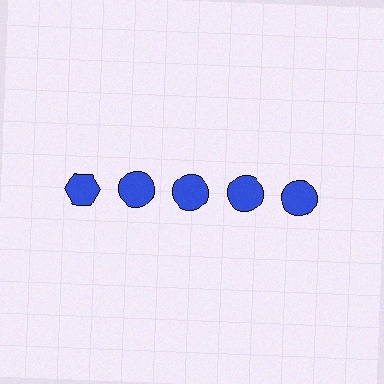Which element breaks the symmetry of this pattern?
The blue hexagon in the top row, leftmost column breaks the symmetry. All other shapes are blue circles.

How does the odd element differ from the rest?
It has a different shape: hexagon instead of circle.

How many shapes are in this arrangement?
There are 5 shapes arranged in a grid pattern.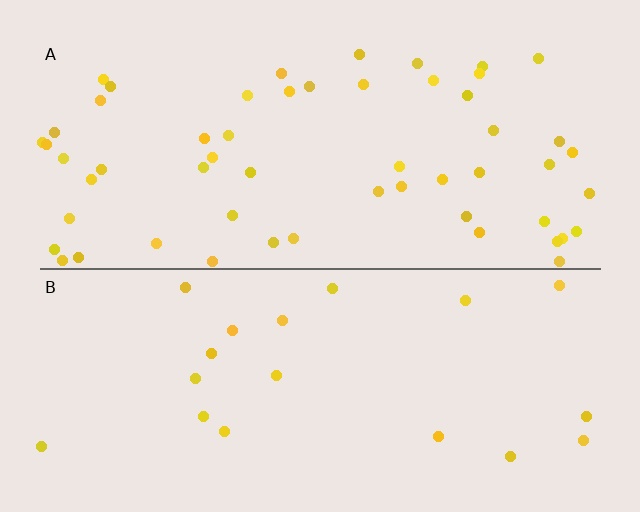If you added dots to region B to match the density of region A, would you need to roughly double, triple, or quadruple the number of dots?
Approximately triple.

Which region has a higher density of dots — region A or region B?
A (the top).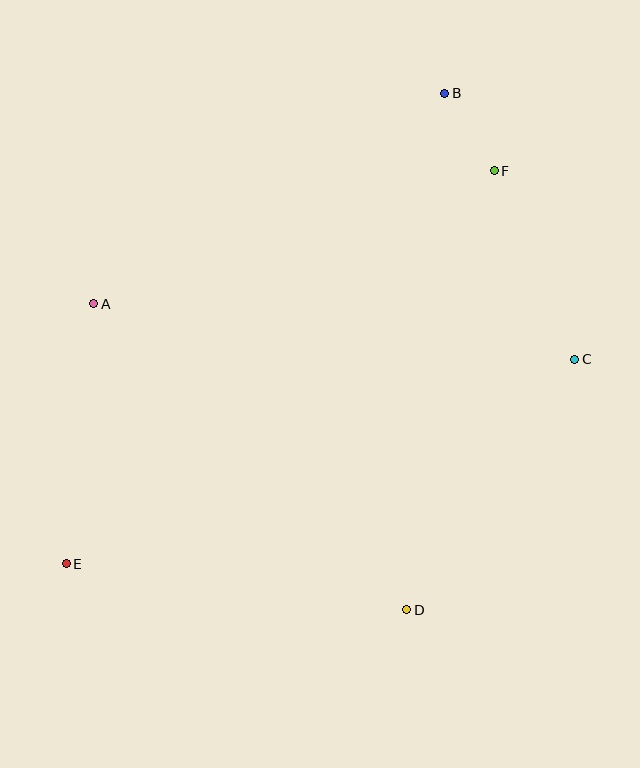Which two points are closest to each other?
Points B and F are closest to each other.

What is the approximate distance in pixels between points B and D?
The distance between B and D is approximately 518 pixels.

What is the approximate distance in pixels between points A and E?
The distance between A and E is approximately 261 pixels.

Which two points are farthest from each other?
Points B and E are farthest from each other.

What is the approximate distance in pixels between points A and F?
The distance between A and F is approximately 422 pixels.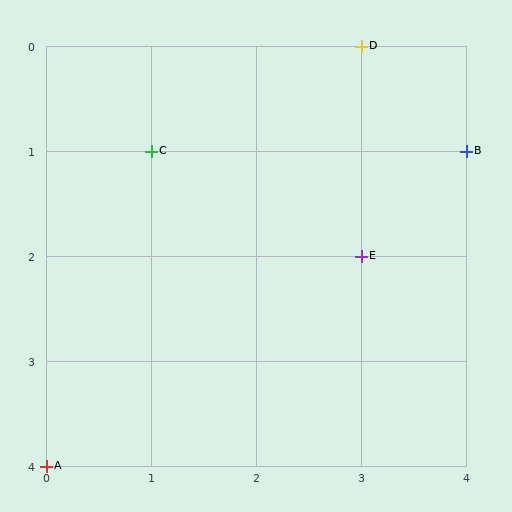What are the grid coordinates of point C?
Point C is at grid coordinates (1, 1).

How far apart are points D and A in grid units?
Points D and A are 3 columns and 4 rows apart (about 5.0 grid units diagonally).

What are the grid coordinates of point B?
Point B is at grid coordinates (4, 1).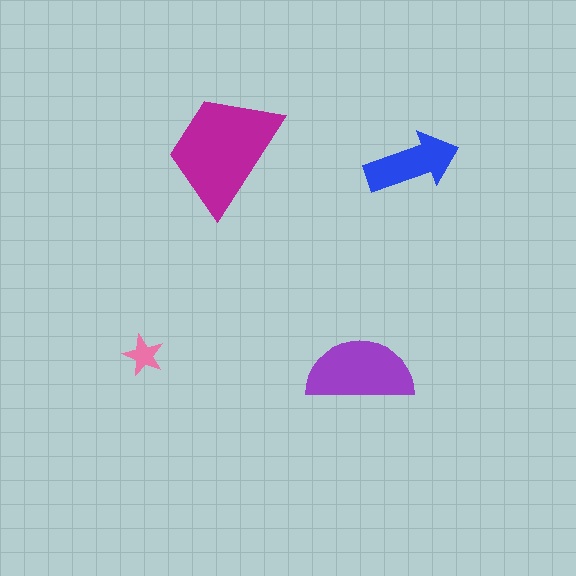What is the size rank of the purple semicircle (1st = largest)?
2nd.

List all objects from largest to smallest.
The magenta trapezoid, the purple semicircle, the blue arrow, the pink star.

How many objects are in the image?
There are 4 objects in the image.